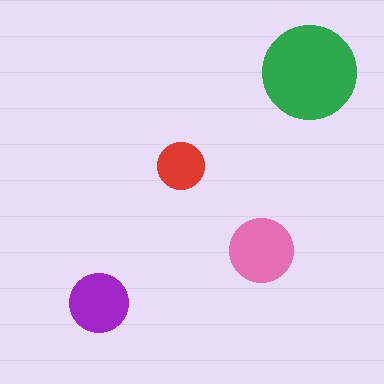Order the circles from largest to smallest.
the green one, the pink one, the purple one, the red one.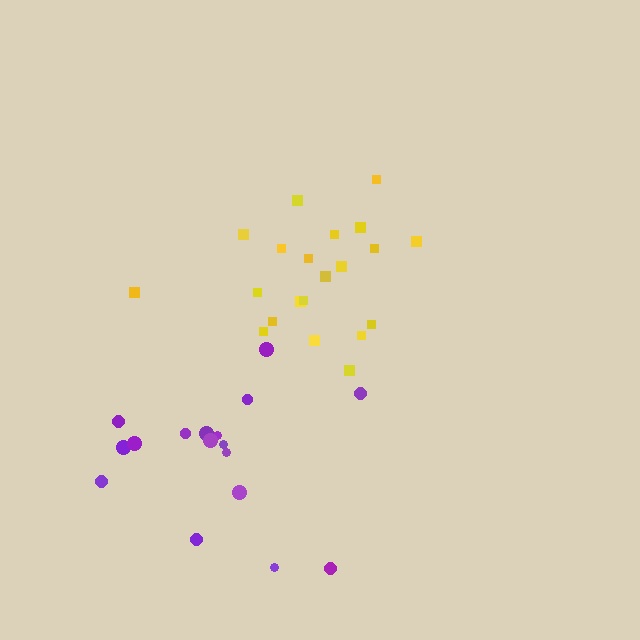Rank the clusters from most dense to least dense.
yellow, purple.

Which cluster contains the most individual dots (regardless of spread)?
Yellow (21).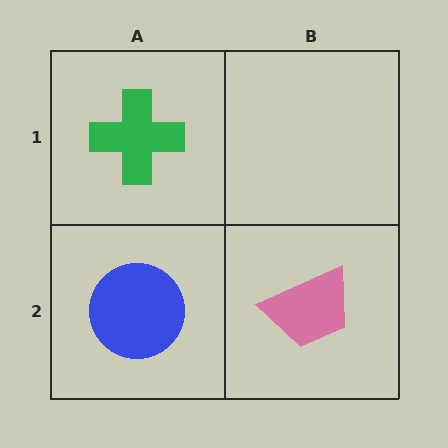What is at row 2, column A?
A blue circle.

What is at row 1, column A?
A green cross.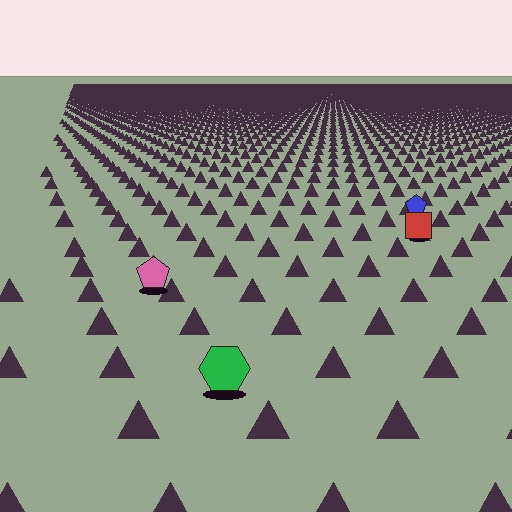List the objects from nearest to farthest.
From nearest to farthest: the green hexagon, the pink pentagon, the red square, the blue pentagon.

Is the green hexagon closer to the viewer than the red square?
Yes. The green hexagon is closer — you can tell from the texture gradient: the ground texture is coarser near it.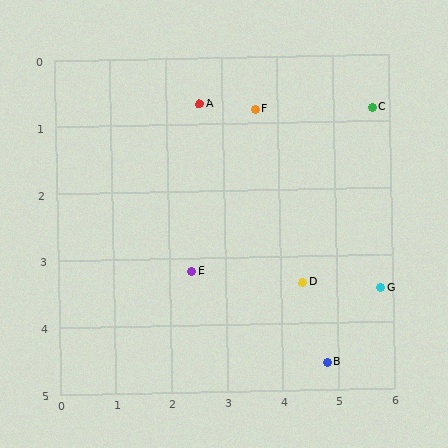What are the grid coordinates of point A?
Point A is at approximately (2.6, 0.7).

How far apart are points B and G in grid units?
Points B and G are about 1.5 grid units apart.